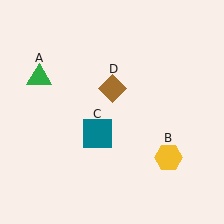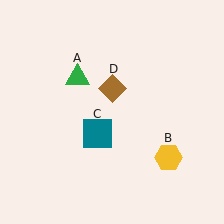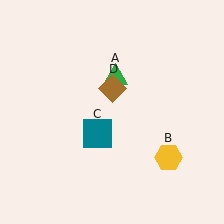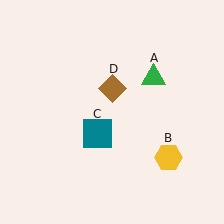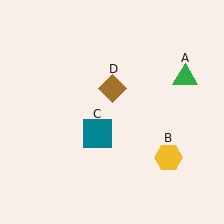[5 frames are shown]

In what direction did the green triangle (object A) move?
The green triangle (object A) moved right.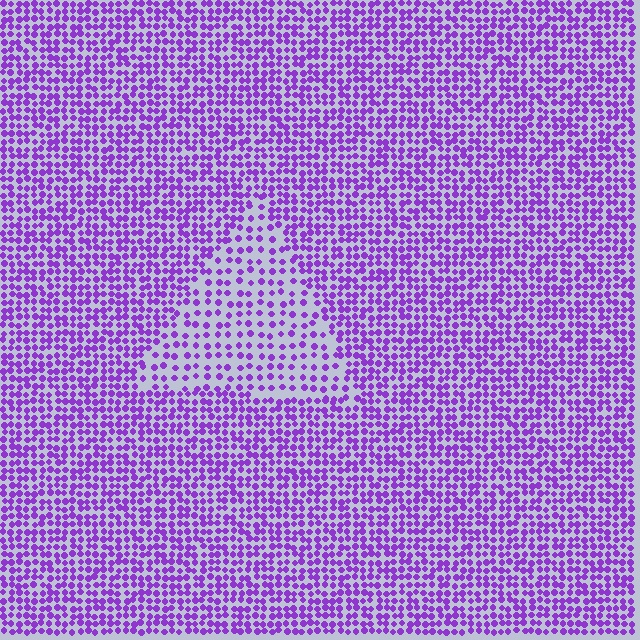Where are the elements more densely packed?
The elements are more densely packed outside the triangle boundary.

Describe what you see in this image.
The image contains small purple elements arranged at two different densities. A triangle-shaped region is visible where the elements are less densely packed than the surrounding area.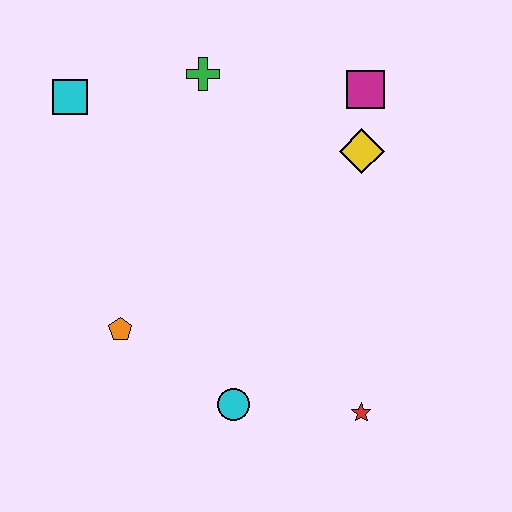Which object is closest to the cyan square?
The green cross is closest to the cyan square.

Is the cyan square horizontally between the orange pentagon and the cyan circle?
No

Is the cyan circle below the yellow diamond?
Yes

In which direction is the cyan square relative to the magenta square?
The cyan square is to the left of the magenta square.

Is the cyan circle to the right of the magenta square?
No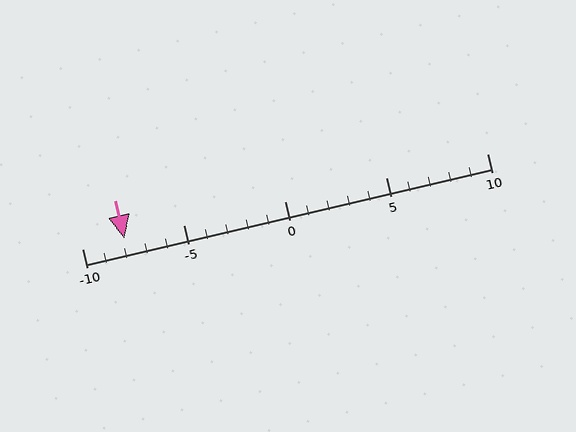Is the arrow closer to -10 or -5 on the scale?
The arrow is closer to -10.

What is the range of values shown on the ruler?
The ruler shows values from -10 to 10.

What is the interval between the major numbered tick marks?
The major tick marks are spaced 5 units apart.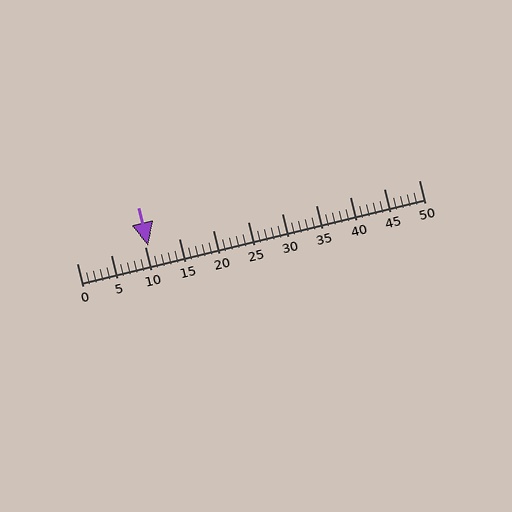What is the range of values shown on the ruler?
The ruler shows values from 0 to 50.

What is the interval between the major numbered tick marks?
The major tick marks are spaced 5 units apart.